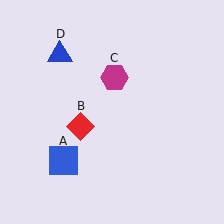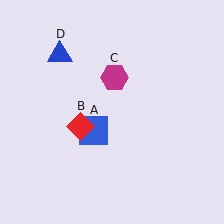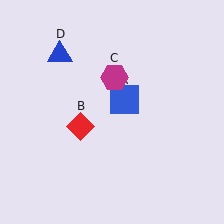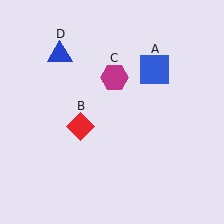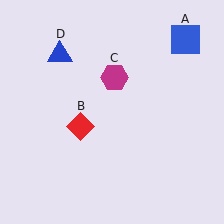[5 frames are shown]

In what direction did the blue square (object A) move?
The blue square (object A) moved up and to the right.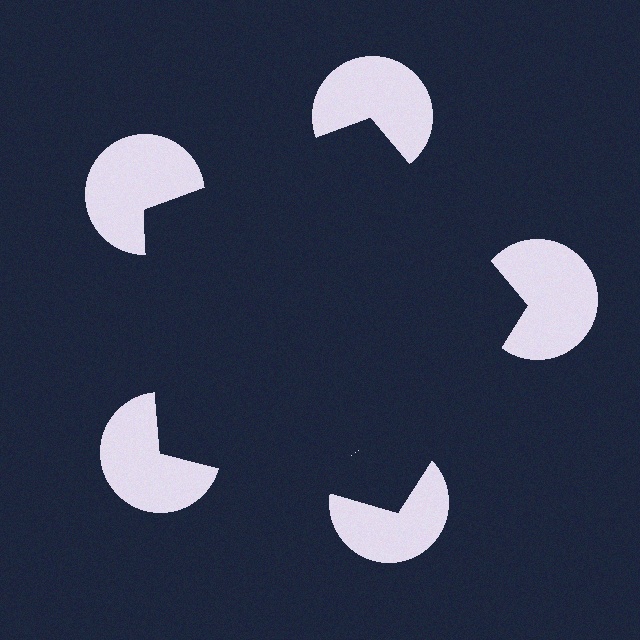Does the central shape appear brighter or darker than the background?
It typically appears slightly darker than the background, even though no actual brightness change is drawn.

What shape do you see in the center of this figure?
An illusory pentagon — its edges are inferred from the aligned wedge cuts in the pac-man discs, not physically drawn.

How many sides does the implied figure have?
5 sides.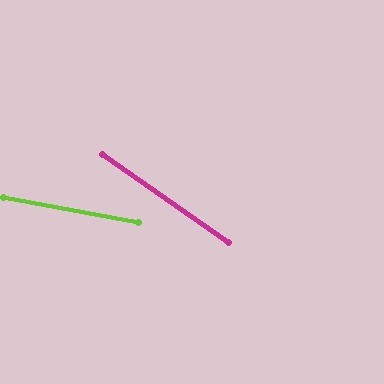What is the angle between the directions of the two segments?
Approximately 24 degrees.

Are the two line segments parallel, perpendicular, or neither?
Neither parallel nor perpendicular — they differ by about 24°.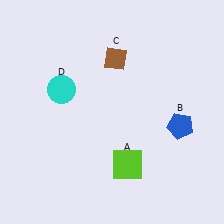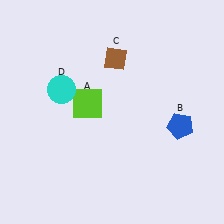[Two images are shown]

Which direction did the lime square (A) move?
The lime square (A) moved up.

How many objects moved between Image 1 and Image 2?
1 object moved between the two images.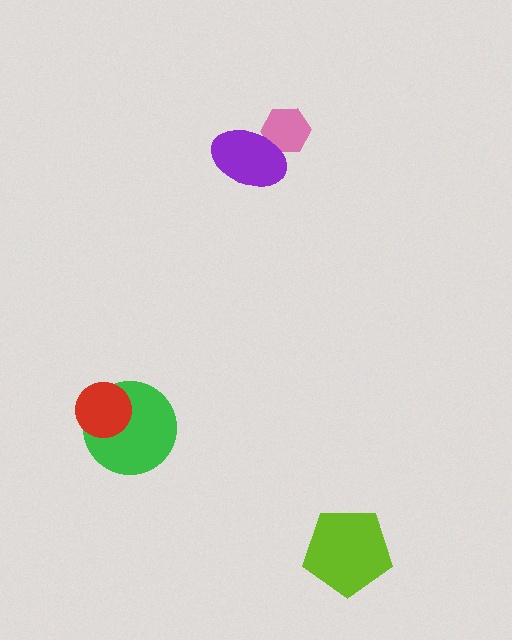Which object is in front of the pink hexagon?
The purple ellipse is in front of the pink hexagon.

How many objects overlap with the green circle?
1 object overlaps with the green circle.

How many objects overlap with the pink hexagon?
1 object overlaps with the pink hexagon.